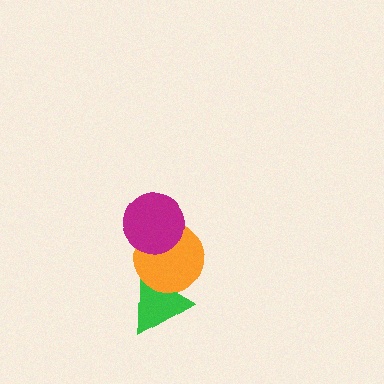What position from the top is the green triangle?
The green triangle is 3rd from the top.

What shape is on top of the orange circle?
The magenta circle is on top of the orange circle.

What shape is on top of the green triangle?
The orange circle is on top of the green triangle.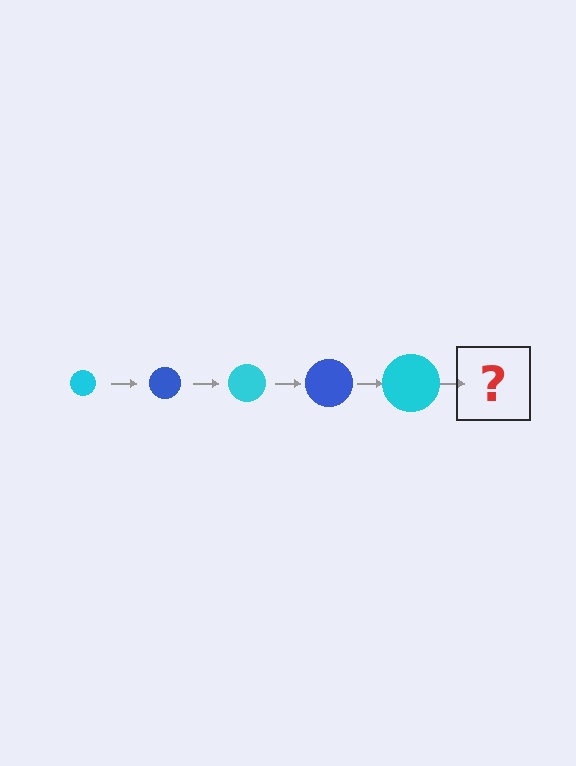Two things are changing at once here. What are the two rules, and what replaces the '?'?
The two rules are that the circle grows larger each step and the color cycles through cyan and blue. The '?' should be a blue circle, larger than the previous one.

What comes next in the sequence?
The next element should be a blue circle, larger than the previous one.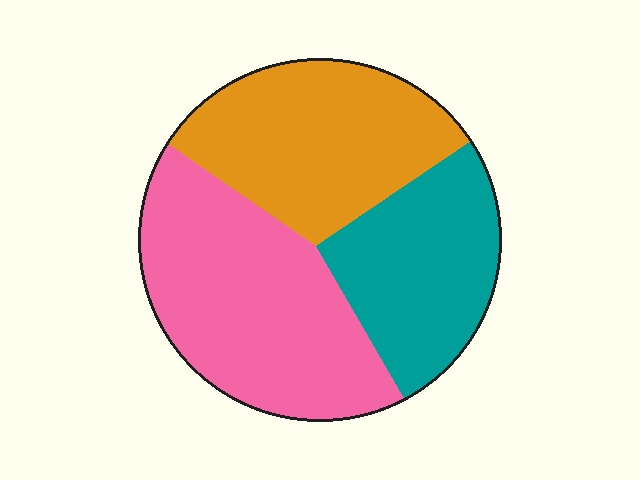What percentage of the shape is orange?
Orange takes up about one third (1/3) of the shape.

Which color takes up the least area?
Teal, at roughly 25%.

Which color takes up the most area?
Pink, at roughly 40%.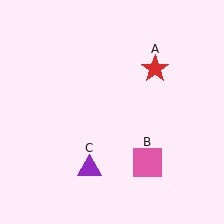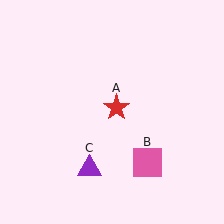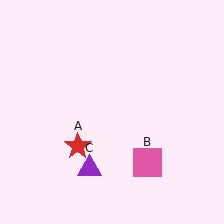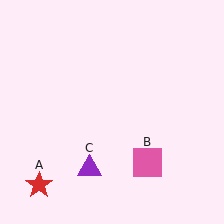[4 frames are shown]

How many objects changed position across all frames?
1 object changed position: red star (object A).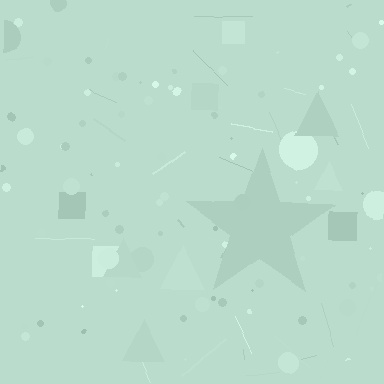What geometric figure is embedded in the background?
A star is embedded in the background.